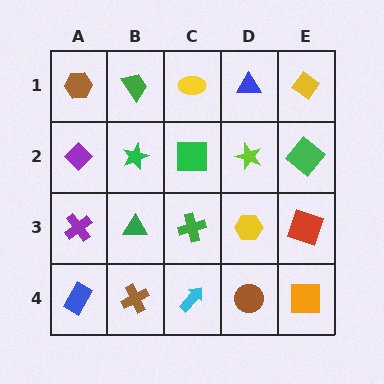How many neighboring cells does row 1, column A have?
2.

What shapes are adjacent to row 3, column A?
A purple diamond (row 2, column A), a blue rectangle (row 4, column A), a green triangle (row 3, column B).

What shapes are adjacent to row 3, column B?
A green star (row 2, column B), a brown cross (row 4, column B), a purple cross (row 3, column A), a green cross (row 3, column C).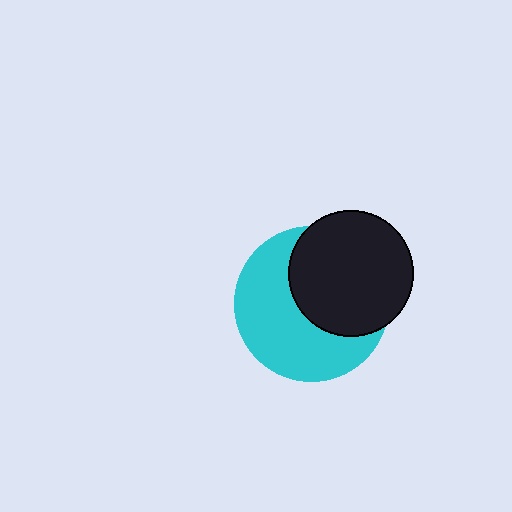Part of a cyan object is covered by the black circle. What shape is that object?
It is a circle.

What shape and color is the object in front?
The object in front is a black circle.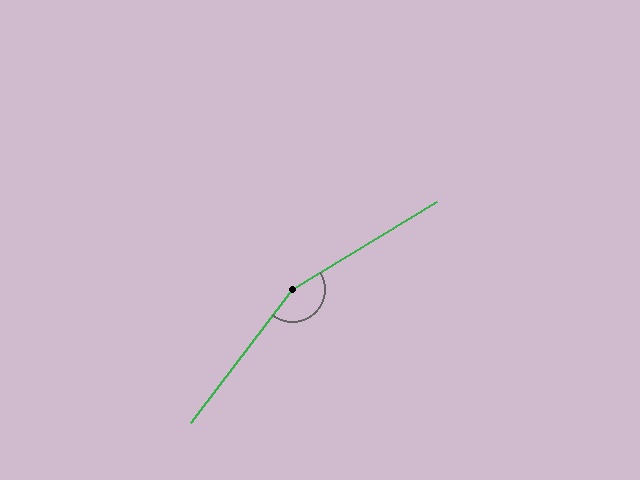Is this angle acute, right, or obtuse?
It is obtuse.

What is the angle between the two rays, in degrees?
Approximately 158 degrees.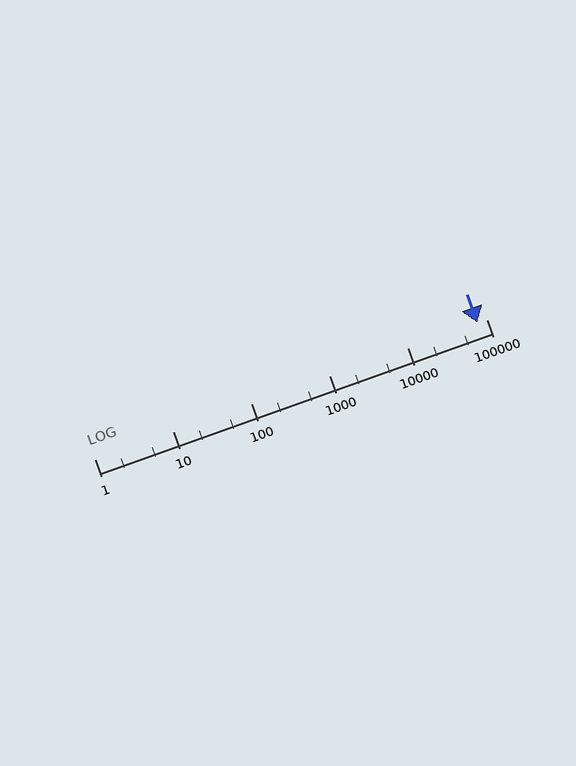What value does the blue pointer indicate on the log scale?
The pointer indicates approximately 76000.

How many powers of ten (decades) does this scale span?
The scale spans 5 decades, from 1 to 100000.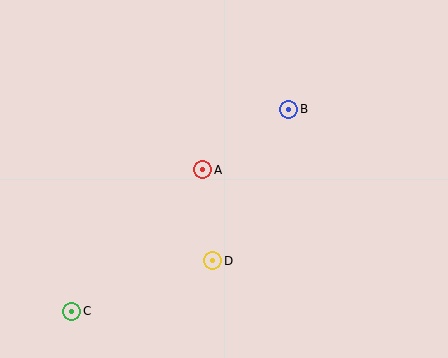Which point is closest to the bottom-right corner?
Point D is closest to the bottom-right corner.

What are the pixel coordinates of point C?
Point C is at (72, 311).